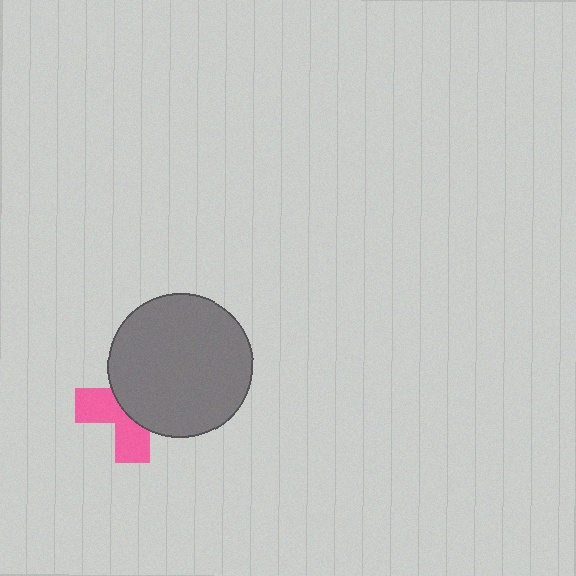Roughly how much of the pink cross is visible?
A small part of it is visible (roughly 43%).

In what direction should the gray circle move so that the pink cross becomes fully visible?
The gray circle should move toward the upper-right. That is the shortest direction to clear the overlap and leave the pink cross fully visible.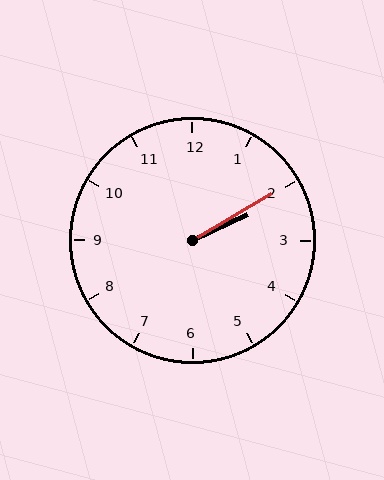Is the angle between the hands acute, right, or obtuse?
It is acute.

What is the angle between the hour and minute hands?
Approximately 5 degrees.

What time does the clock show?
2:10.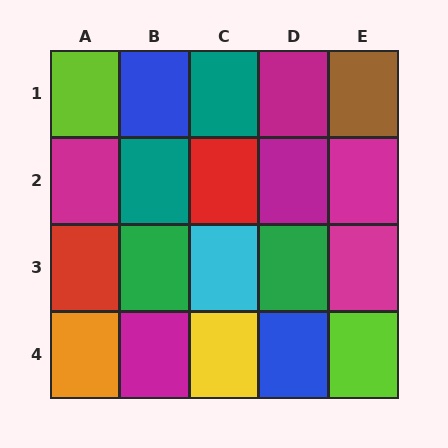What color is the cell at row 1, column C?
Teal.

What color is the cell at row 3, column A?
Red.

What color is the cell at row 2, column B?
Teal.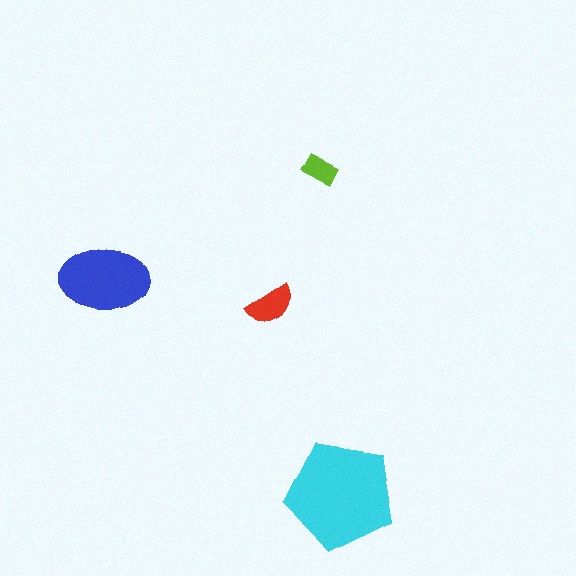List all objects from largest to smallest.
The cyan pentagon, the blue ellipse, the red semicircle, the lime rectangle.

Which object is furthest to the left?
The blue ellipse is leftmost.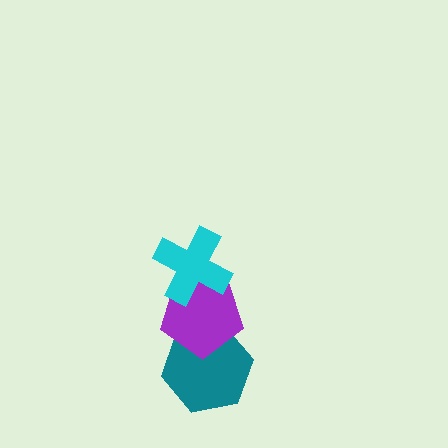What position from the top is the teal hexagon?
The teal hexagon is 3rd from the top.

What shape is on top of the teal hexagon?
The purple pentagon is on top of the teal hexagon.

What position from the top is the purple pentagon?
The purple pentagon is 2nd from the top.